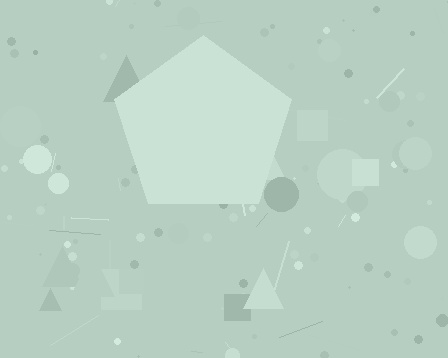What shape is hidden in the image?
A pentagon is hidden in the image.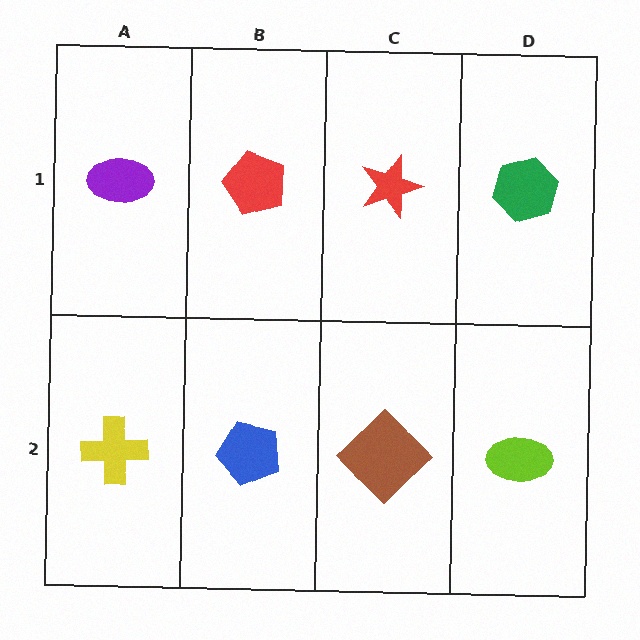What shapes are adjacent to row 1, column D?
A lime ellipse (row 2, column D), a red star (row 1, column C).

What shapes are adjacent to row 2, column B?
A red pentagon (row 1, column B), a yellow cross (row 2, column A), a brown diamond (row 2, column C).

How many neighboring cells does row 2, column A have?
2.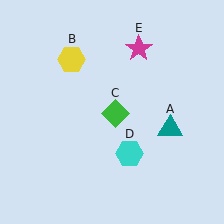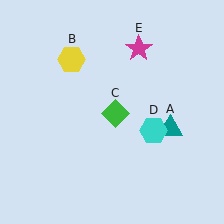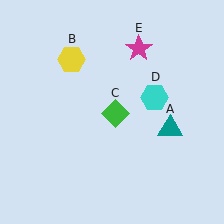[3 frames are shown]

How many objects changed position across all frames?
1 object changed position: cyan hexagon (object D).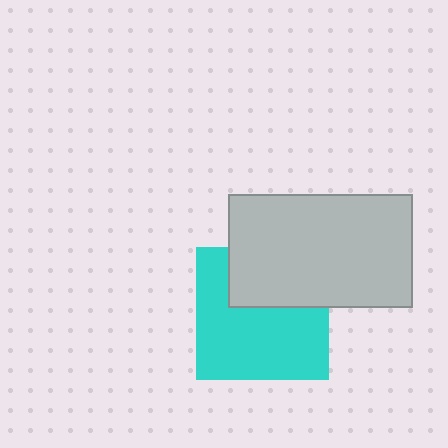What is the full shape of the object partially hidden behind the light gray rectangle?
The partially hidden object is a cyan square.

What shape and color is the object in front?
The object in front is a light gray rectangle.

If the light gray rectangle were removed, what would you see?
You would see the complete cyan square.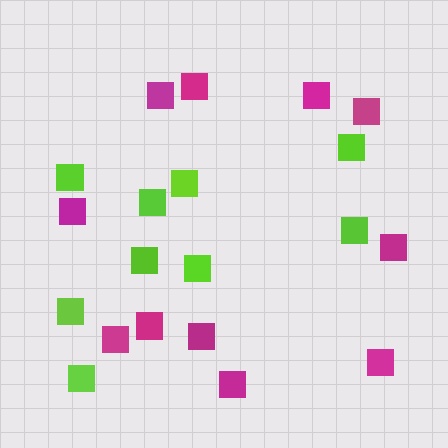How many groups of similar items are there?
There are 2 groups: one group of lime squares (9) and one group of magenta squares (11).